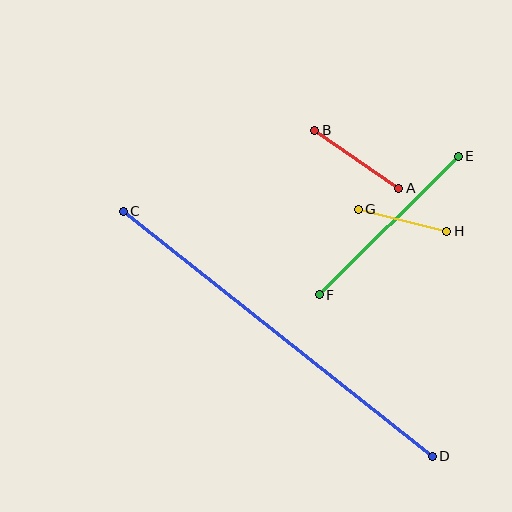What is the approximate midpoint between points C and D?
The midpoint is at approximately (278, 334) pixels.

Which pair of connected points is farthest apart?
Points C and D are farthest apart.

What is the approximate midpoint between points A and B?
The midpoint is at approximately (357, 159) pixels.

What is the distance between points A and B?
The distance is approximately 102 pixels.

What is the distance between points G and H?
The distance is approximately 91 pixels.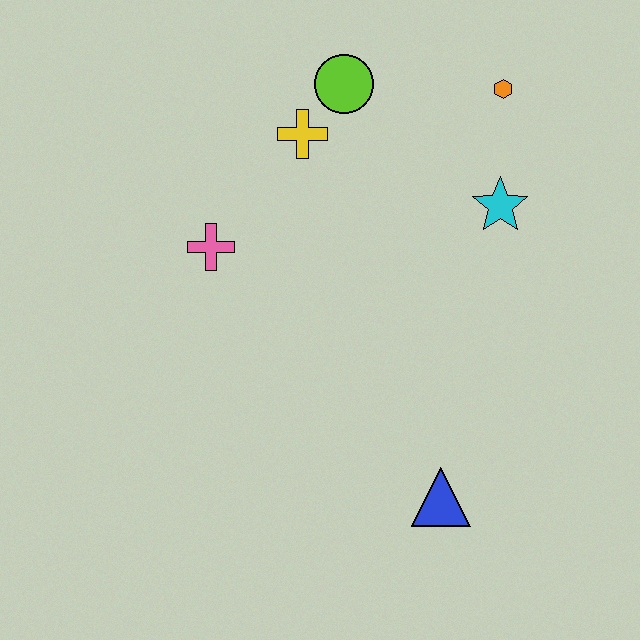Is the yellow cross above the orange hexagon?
No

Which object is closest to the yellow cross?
The lime circle is closest to the yellow cross.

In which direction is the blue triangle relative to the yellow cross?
The blue triangle is below the yellow cross.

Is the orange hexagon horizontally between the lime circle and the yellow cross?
No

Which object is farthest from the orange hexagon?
The blue triangle is farthest from the orange hexagon.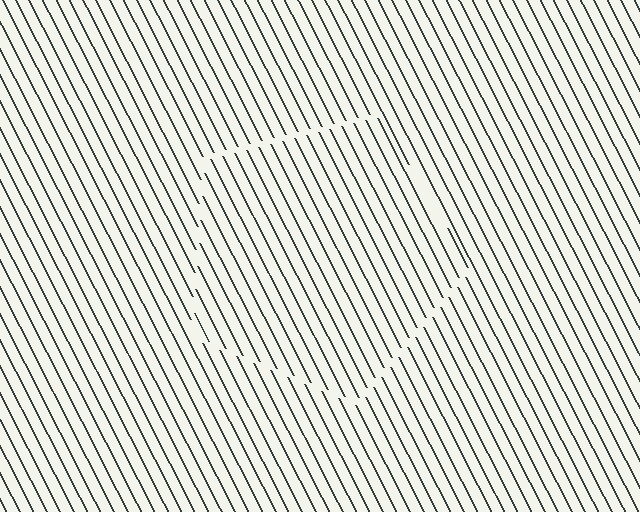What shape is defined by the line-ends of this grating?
An illusory pentagon. The interior of the shape contains the same grating, shifted by half a period — the contour is defined by the phase discontinuity where line-ends from the inner and outer gratings abut.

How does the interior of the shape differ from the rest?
The interior of the shape contains the same grating, shifted by half a period — the contour is defined by the phase discontinuity where line-ends from the inner and outer gratings abut.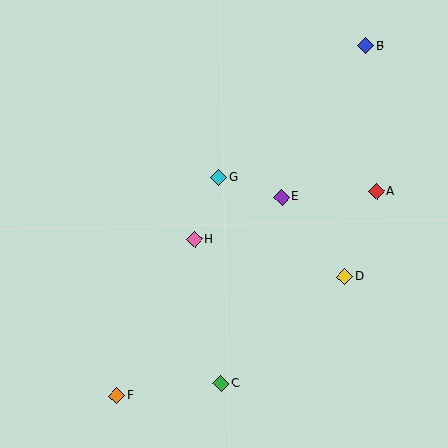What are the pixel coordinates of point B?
Point B is at (366, 46).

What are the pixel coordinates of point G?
Point G is at (219, 178).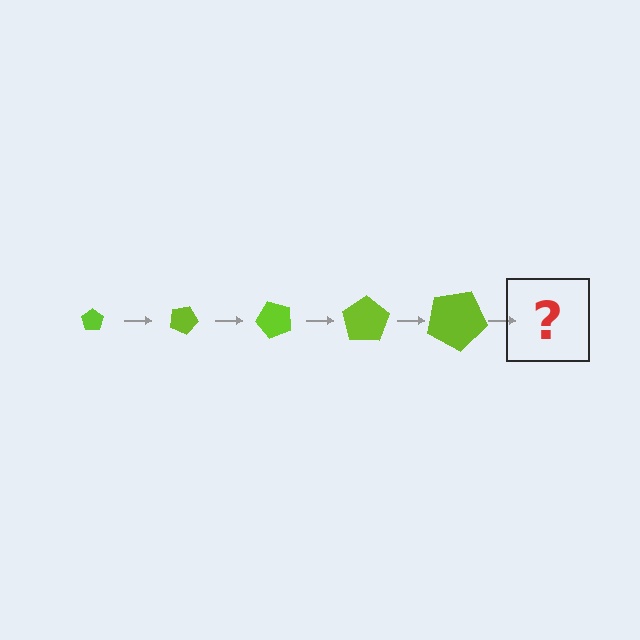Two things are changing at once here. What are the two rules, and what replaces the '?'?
The two rules are that the pentagon grows larger each step and it rotates 25 degrees each step. The '?' should be a pentagon, larger than the previous one and rotated 125 degrees from the start.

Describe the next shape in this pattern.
It should be a pentagon, larger than the previous one and rotated 125 degrees from the start.